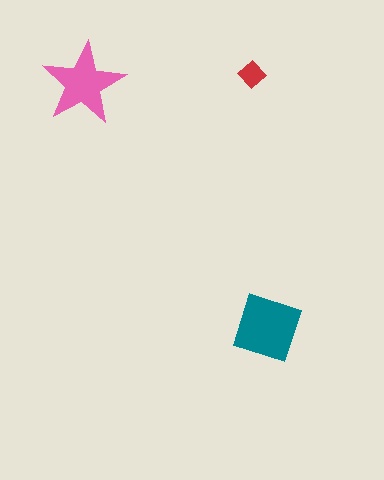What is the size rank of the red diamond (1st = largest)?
3rd.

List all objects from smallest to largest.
The red diamond, the pink star, the teal square.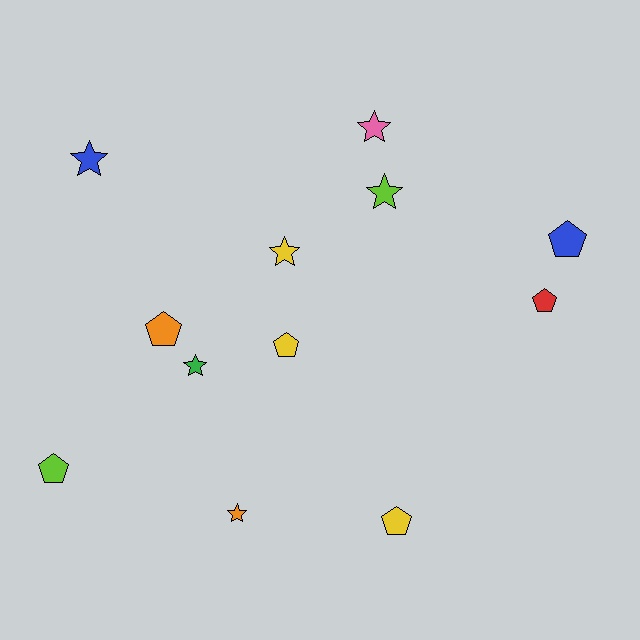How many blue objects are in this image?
There are 2 blue objects.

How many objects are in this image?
There are 12 objects.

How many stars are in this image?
There are 6 stars.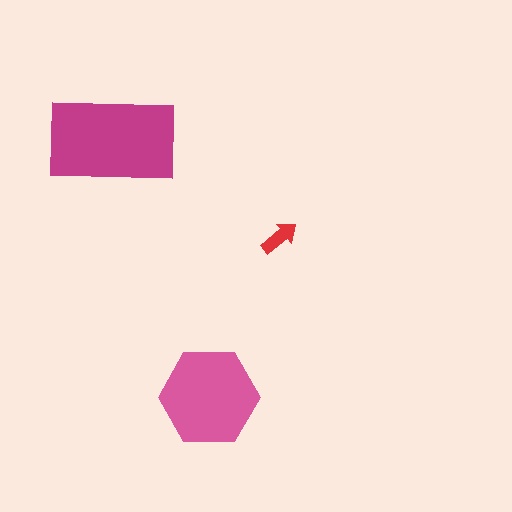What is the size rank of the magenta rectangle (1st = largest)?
1st.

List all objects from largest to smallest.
The magenta rectangle, the pink hexagon, the red arrow.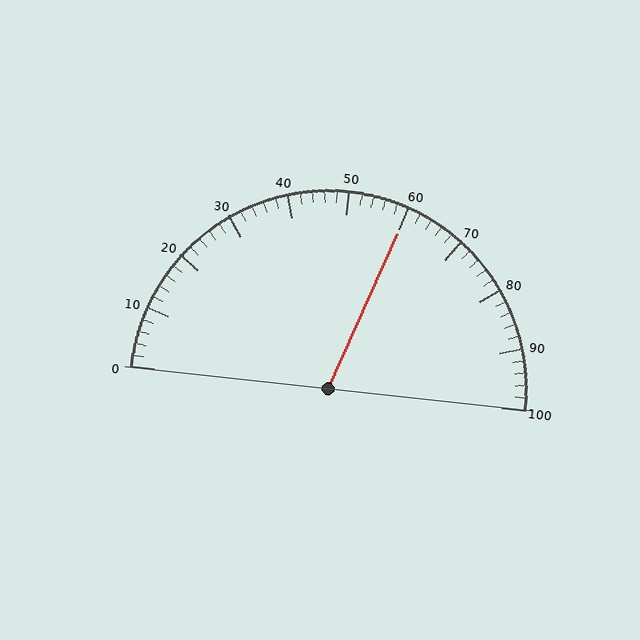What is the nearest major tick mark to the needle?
The nearest major tick mark is 60.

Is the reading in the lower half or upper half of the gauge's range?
The reading is in the upper half of the range (0 to 100).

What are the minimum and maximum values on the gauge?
The gauge ranges from 0 to 100.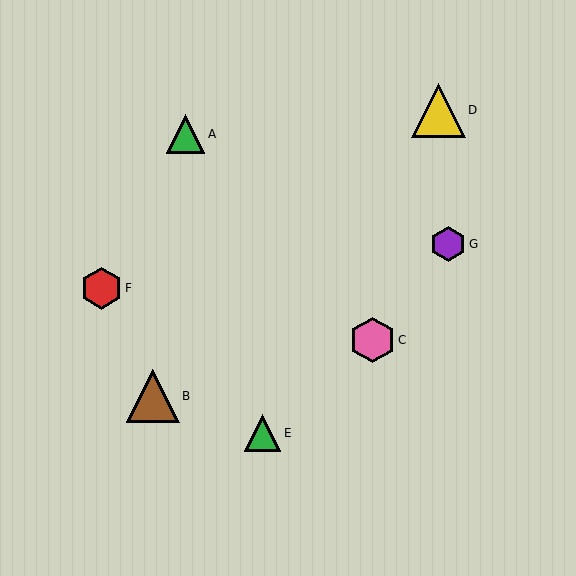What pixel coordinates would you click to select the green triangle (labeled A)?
Click at (186, 134) to select the green triangle A.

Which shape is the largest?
The yellow triangle (labeled D) is the largest.